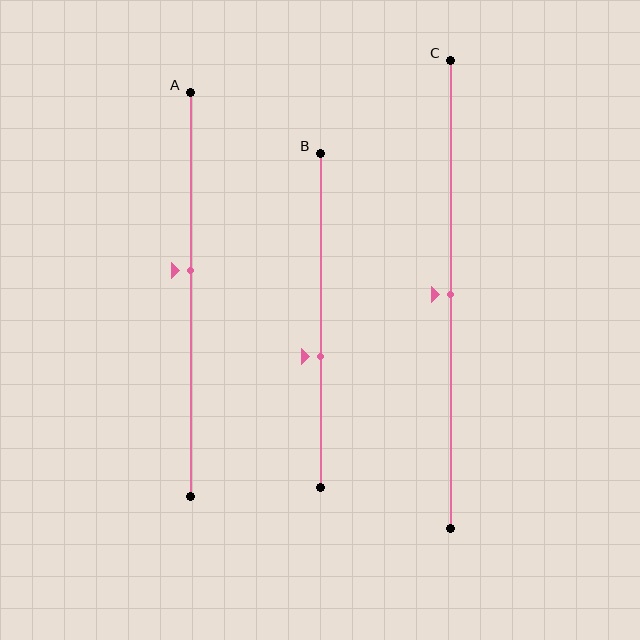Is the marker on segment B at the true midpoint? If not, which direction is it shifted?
No, the marker on segment B is shifted downward by about 11% of the segment length.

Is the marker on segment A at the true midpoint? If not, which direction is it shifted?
No, the marker on segment A is shifted upward by about 6% of the segment length.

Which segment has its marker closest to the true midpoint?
Segment C has its marker closest to the true midpoint.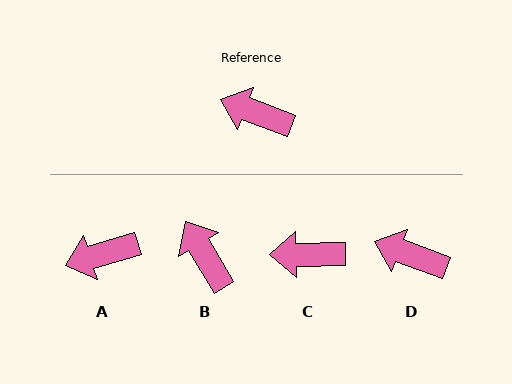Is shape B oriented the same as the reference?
No, it is off by about 39 degrees.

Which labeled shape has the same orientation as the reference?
D.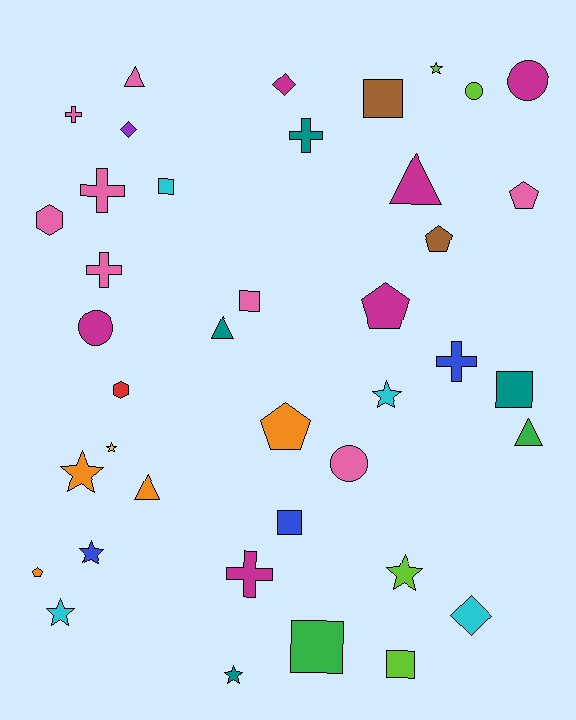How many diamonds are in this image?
There are 3 diamonds.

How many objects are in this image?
There are 40 objects.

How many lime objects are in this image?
There are 4 lime objects.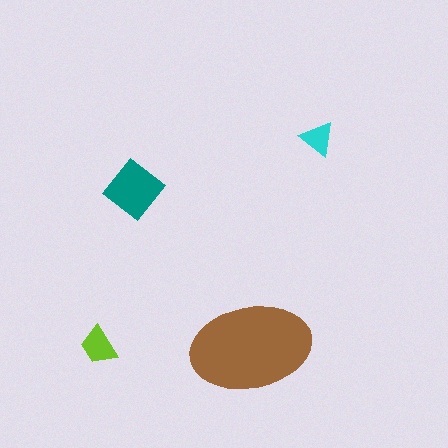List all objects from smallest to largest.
The cyan triangle, the lime trapezoid, the teal diamond, the brown ellipse.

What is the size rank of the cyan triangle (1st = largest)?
4th.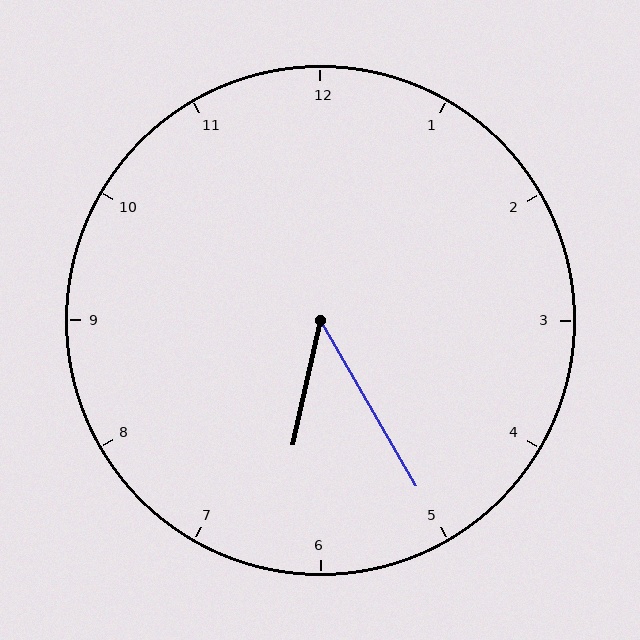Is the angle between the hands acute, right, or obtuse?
It is acute.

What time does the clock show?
6:25.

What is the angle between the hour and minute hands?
Approximately 42 degrees.